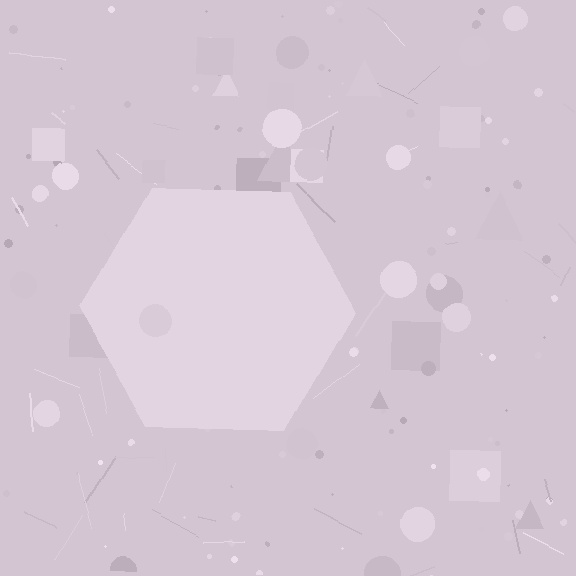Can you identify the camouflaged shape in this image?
The camouflaged shape is a hexagon.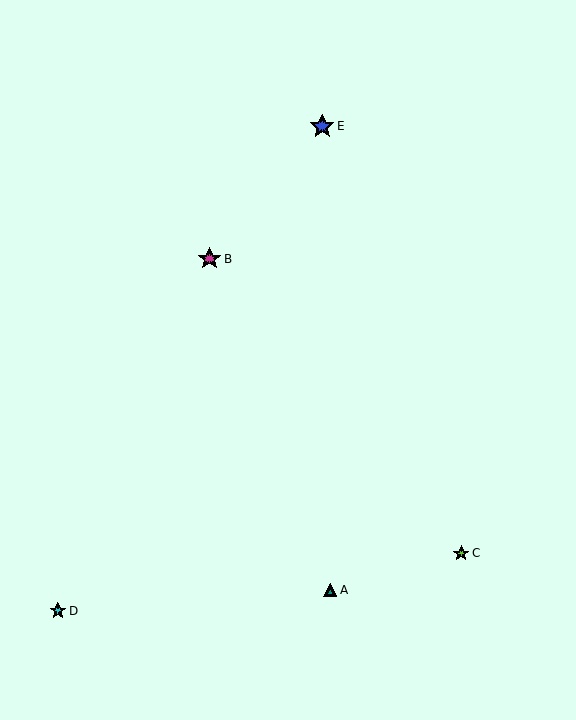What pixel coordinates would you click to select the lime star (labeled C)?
Click at (461, 553) to select the lime star C.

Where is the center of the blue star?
The center of the blue star is at (322, 126).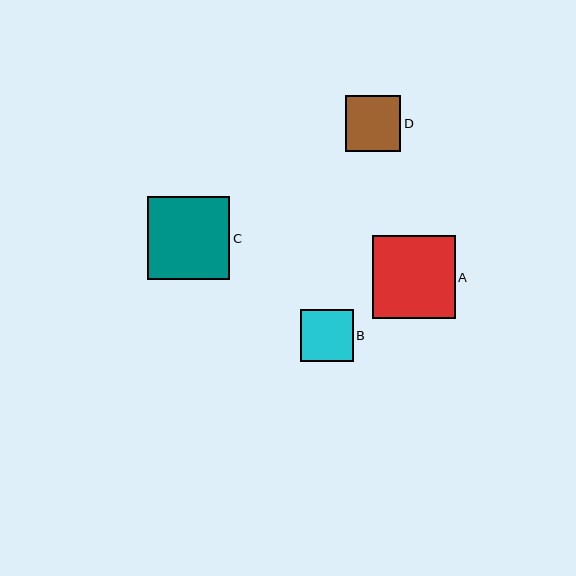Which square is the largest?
Square A is the largest with a size of approximately 83 pixels.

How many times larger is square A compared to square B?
Square A is approximately 1.6 times the size of square B.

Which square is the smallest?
Square B is the smallest with a size of approximately 53 pixels.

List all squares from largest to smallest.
From largest to smallest: A, C, D, B.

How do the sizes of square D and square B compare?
Square D and square B are approximately the same size.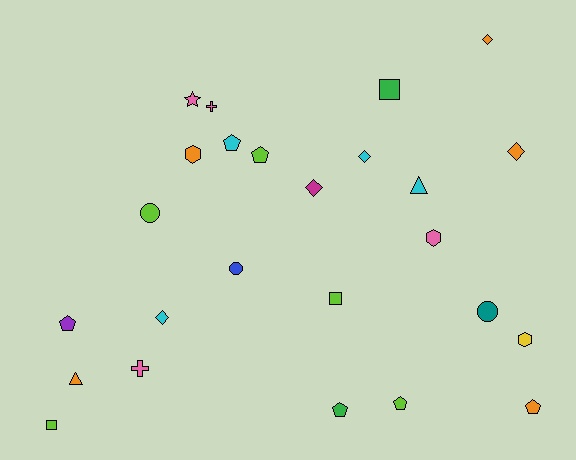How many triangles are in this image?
There are 2 triangles.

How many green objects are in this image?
There are 2 green objects.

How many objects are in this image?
There are 25 objects.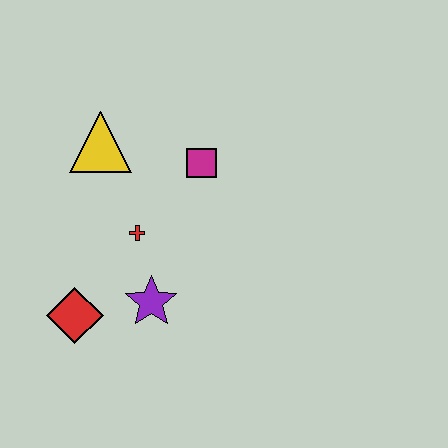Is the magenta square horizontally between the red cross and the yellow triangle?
No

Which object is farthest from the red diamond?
The magenta square is farthest from the red diamond.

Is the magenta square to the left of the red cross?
No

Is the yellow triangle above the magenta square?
Yes